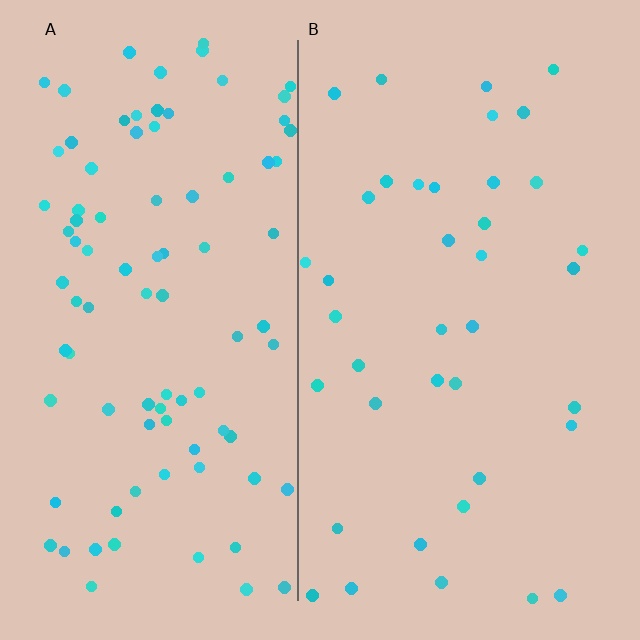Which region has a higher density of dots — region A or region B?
A (the left).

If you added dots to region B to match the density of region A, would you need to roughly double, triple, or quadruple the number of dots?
Approximately double.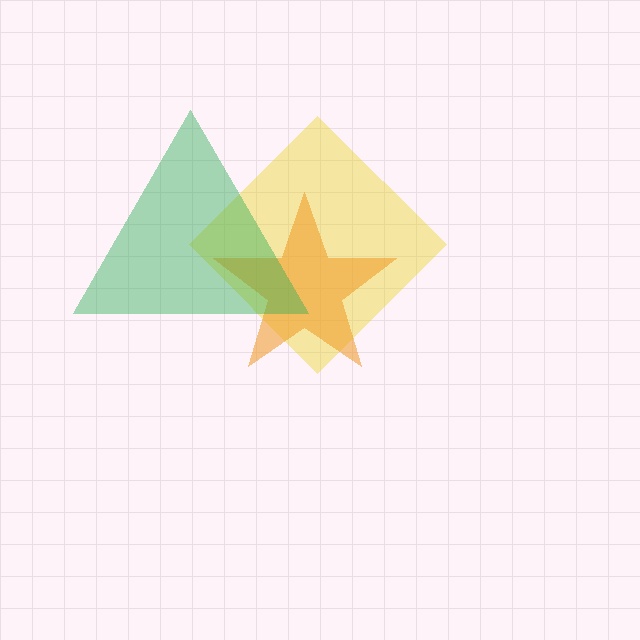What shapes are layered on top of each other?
The layered shapes are: a yellow diamond, an orange star, a green triangle.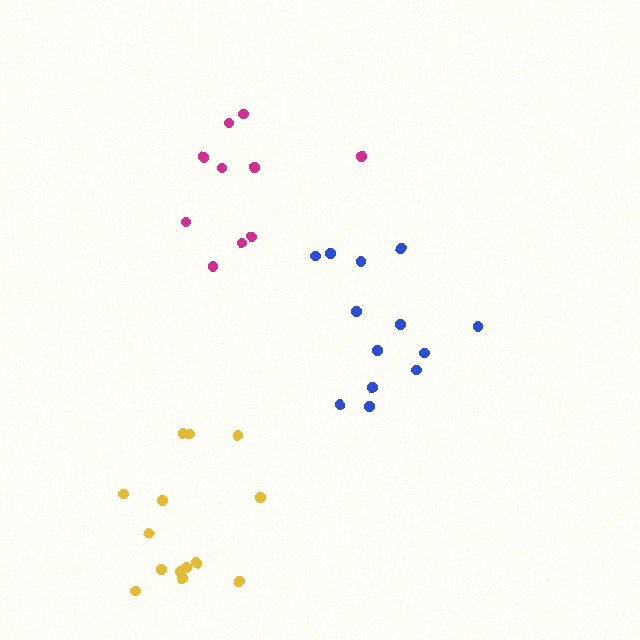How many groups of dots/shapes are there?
There are 3 groups.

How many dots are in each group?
Group 1: 10 dots, Group 2: 13 dots, Group 3: 14 dots (37 total).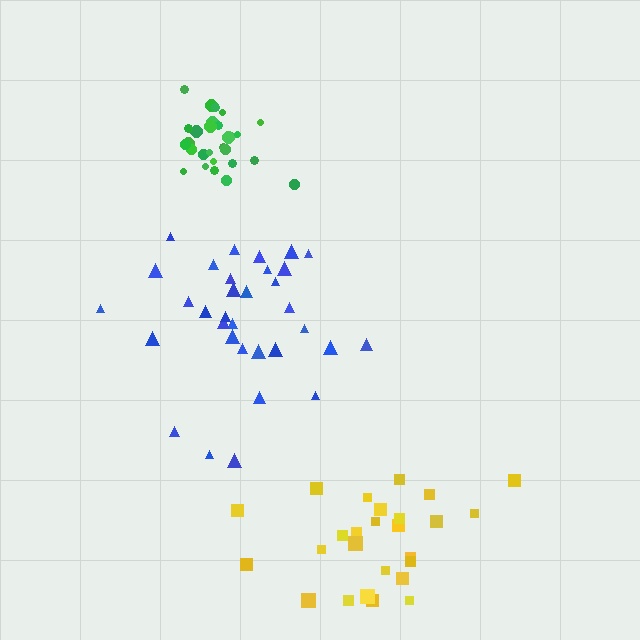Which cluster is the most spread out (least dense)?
Blue.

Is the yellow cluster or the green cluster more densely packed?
Green.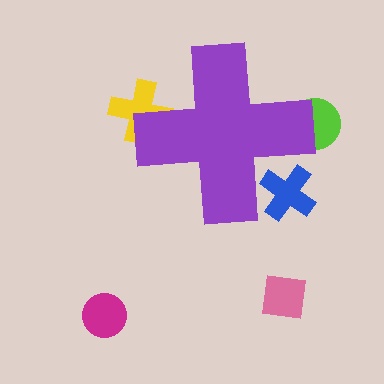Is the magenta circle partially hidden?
No, the magenta circle is fully visible.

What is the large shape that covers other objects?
A purple cross.